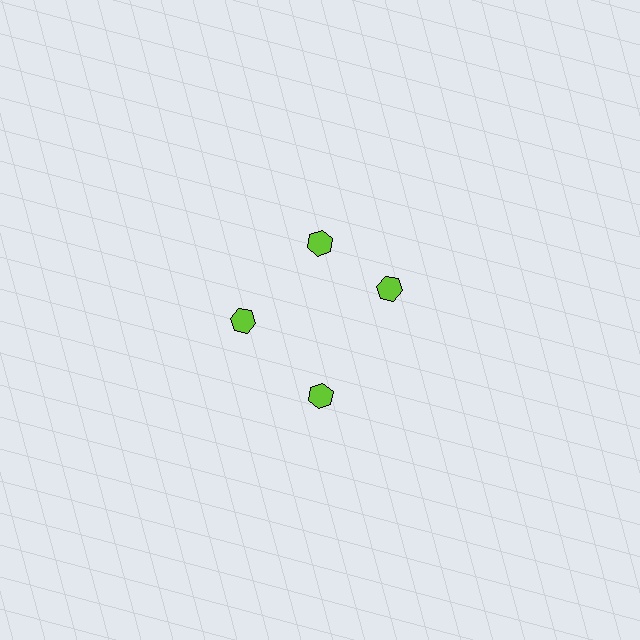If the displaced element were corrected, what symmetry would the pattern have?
It would have 4-fold rotational symmetry — the pattern would map onto itself every 90 degrees.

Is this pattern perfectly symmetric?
No. The 4 lime hexagons are arranged in a ring, but one element near the 3 o'clock position is rotated out of alignment along the ring, breaking the 4-fold rotational symmetry.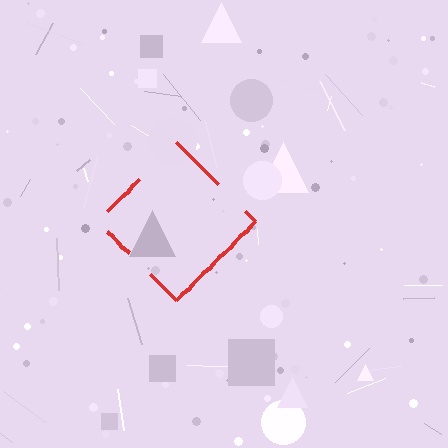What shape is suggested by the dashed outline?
The dashed outline suggests a diamond.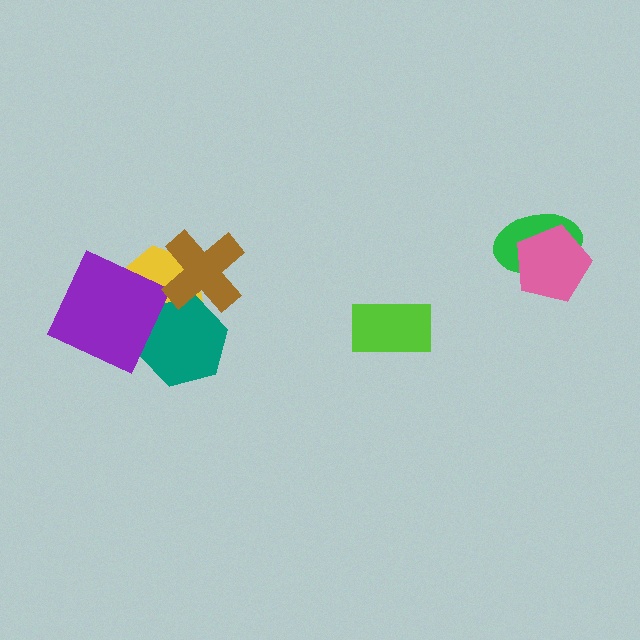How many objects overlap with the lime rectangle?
0 objects overlap with the lime rectangle.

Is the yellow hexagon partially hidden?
Yes, it is partially covered by another shape.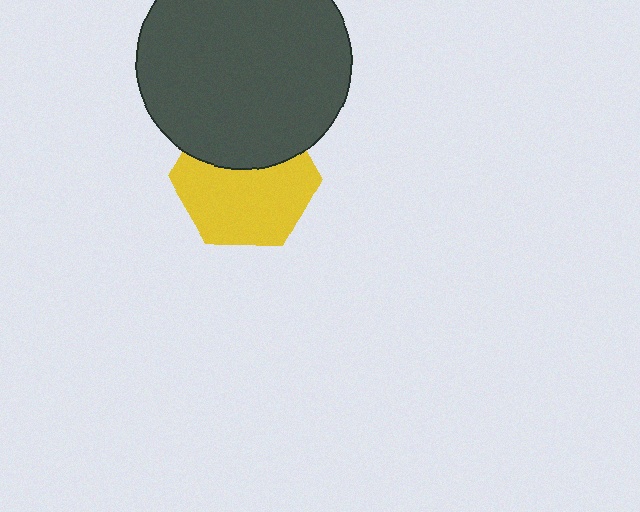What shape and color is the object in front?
The object in front is a dark gray circle.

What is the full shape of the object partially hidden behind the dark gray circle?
The partially hidden object is a yellow hexagon.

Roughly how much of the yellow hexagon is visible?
About half of it is visible (roughly 64%).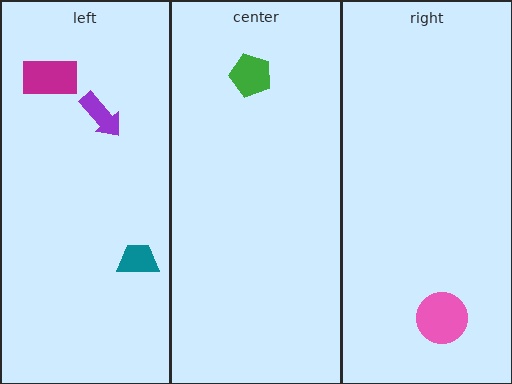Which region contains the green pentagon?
The center region.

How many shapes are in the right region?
1.